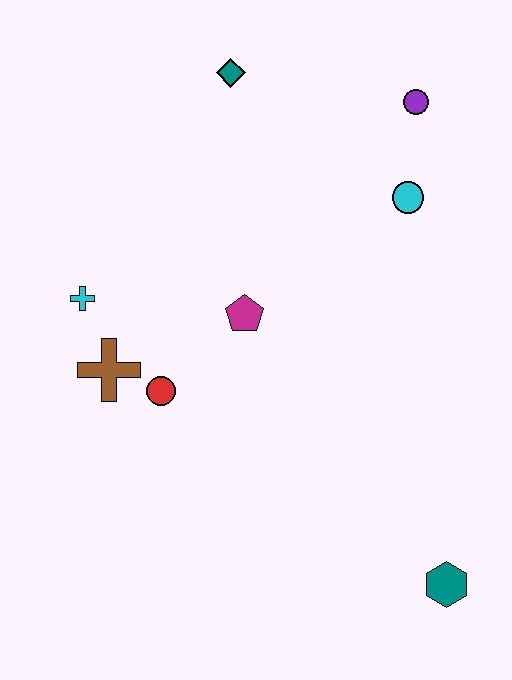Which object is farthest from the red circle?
The purple circle is farthest from the red circle.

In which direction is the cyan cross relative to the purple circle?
The cyan cross is to the left of the purple circle.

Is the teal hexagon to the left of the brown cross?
No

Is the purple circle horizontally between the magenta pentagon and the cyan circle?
No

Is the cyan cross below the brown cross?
No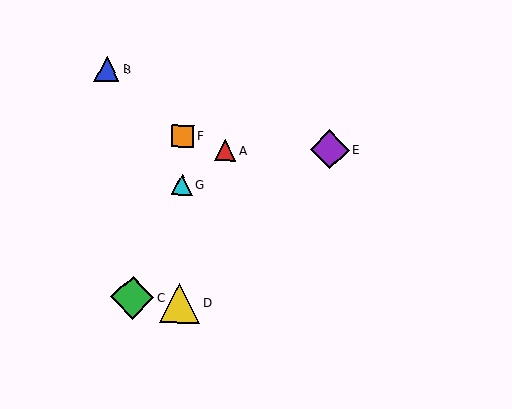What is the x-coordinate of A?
Object A is at x≈225.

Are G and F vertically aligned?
Yes, both are at x≈182.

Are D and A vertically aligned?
No, D is at x≈180 and A is at x≈225.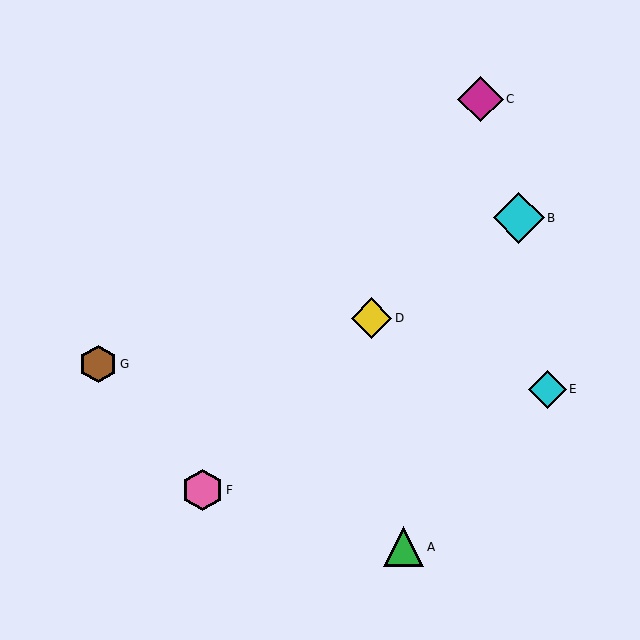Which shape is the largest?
The cyan diamond (labeled B) is the largest.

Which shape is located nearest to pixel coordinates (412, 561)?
The green triangle (labeled A) at (404, 547) is nearest to that location.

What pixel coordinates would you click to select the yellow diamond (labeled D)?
Click at (372, 318) to select the yellow diamond D.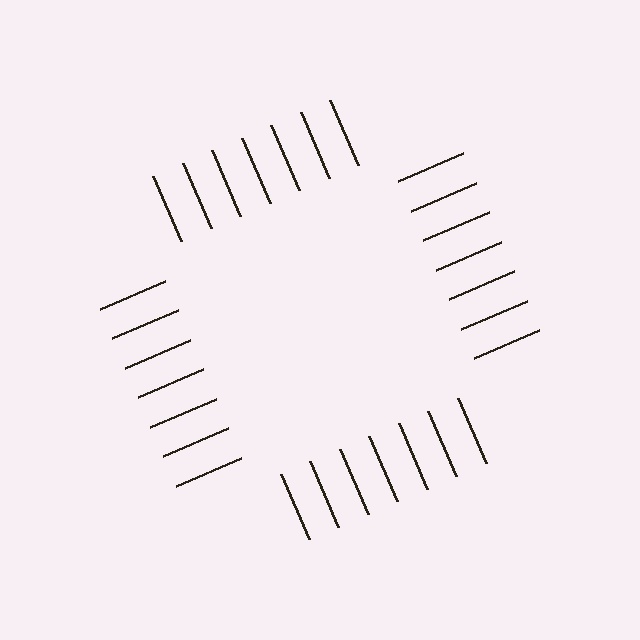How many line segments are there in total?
28 — 7 along each of the 4 edges.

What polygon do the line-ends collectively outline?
An illusory square — the line segments terminate on its edges but no continuous stroke is drawn.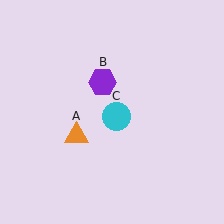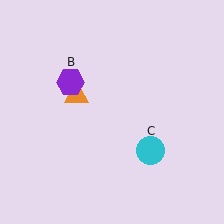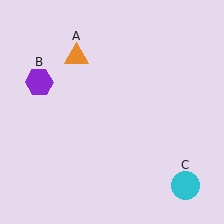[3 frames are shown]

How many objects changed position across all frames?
3 objects changed position: orange triangle (object A), purple hexagon (object B), cyan circle (object C).